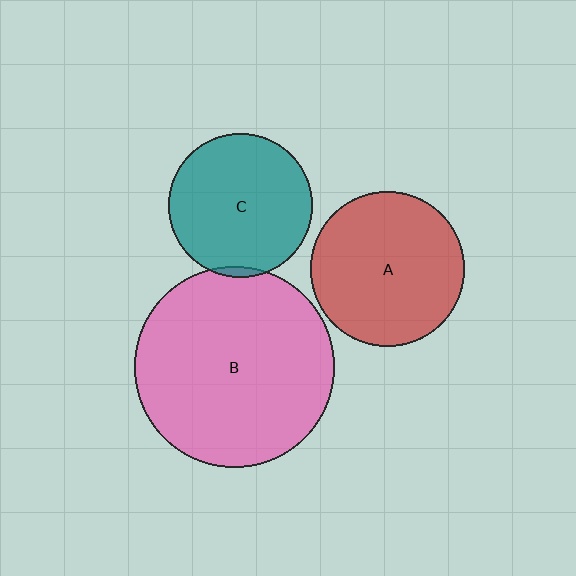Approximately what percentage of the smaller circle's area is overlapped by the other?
Approximately 5%.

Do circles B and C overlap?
Yes.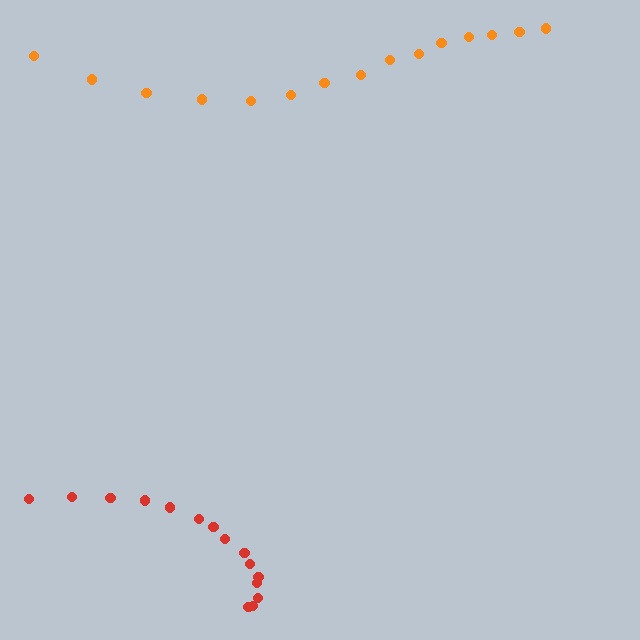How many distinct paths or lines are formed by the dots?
There are 2 distinct paths.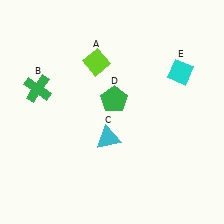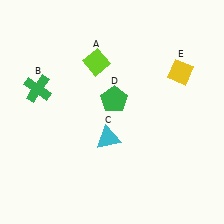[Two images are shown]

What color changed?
The diamond (E) changed from cyan in Image 1 to yellow in Image 2.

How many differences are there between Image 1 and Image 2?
There is 1 difference between the two images.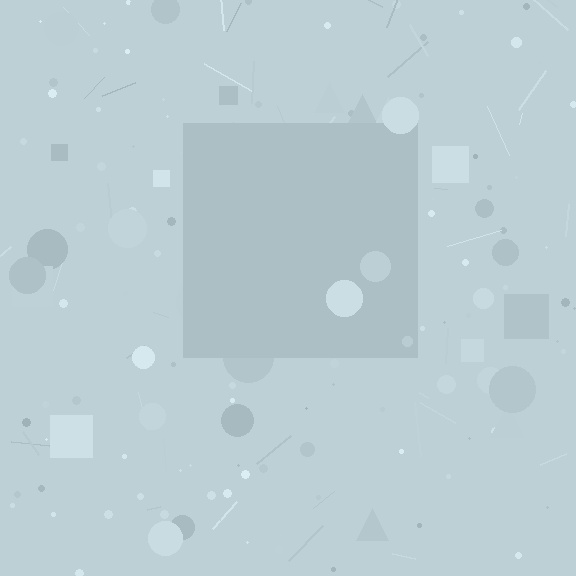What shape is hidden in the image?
A square is hidden in the image.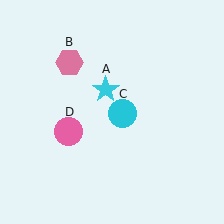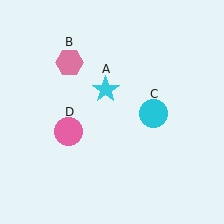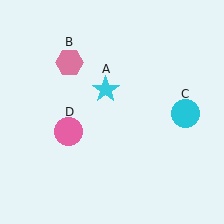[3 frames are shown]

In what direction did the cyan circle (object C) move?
The cyan circle (object C) moved right.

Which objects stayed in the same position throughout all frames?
Cyan star (object A) and pink hexagon (object B) and pink circle (object D) remained stationary.